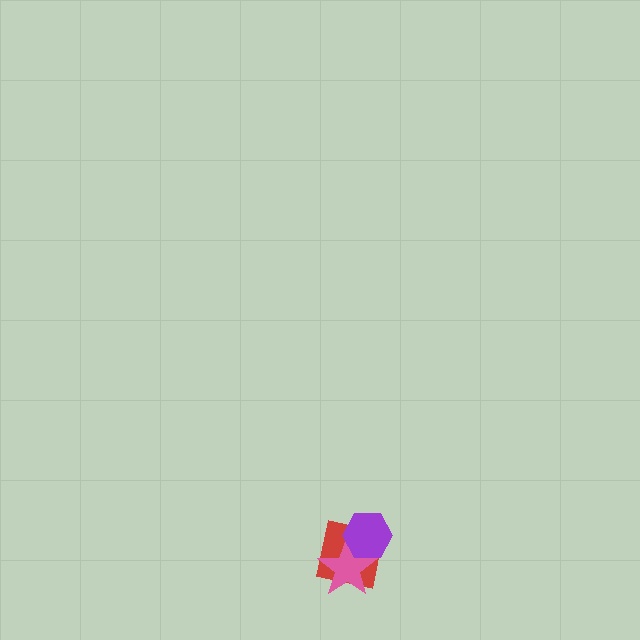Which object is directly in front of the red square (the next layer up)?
The pink star is directly in front of the red square.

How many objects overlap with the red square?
2 objects overlap with the red square.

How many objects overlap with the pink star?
2 objects overlap with the pink star.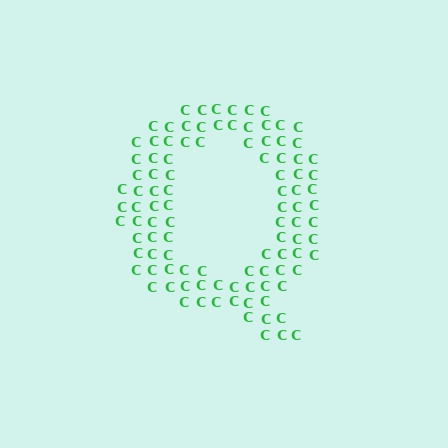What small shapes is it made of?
It is made of small letter C's.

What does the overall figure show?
The overall figure shows the letter Q.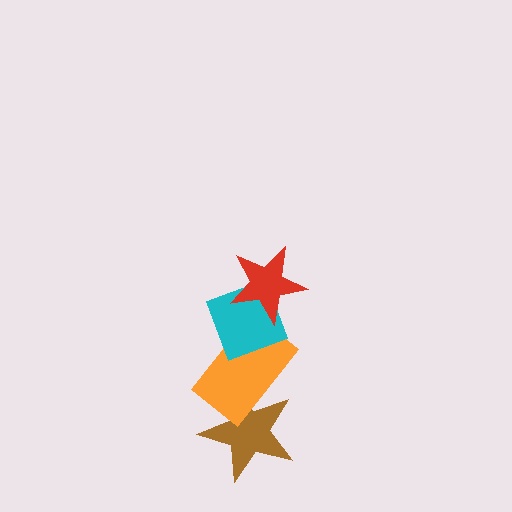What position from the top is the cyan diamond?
The cyan diamond is 2nd from the top.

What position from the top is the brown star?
The brown star is 4th from the top.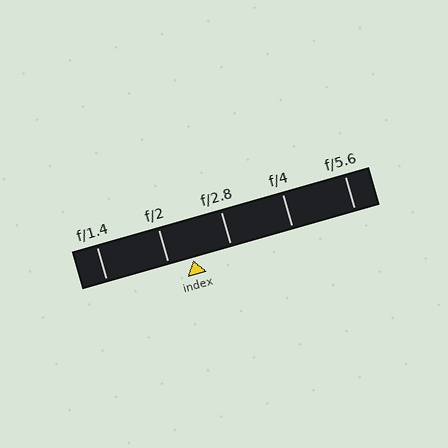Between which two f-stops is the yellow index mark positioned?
The index mark is between f/2 and f/2.8.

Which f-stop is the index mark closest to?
The index mark is closest to f/2.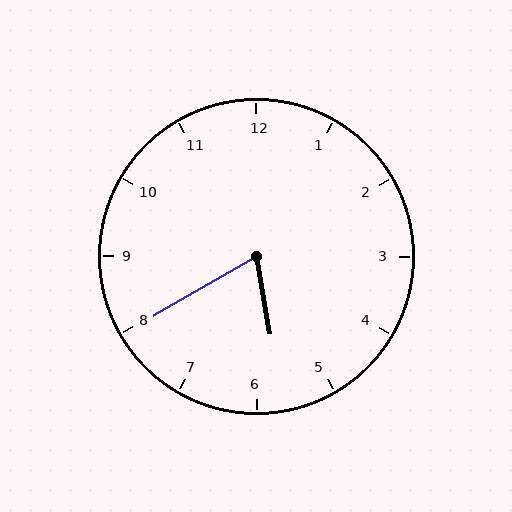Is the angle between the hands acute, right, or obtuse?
It is acute.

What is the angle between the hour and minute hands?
Approximately 70 degrees.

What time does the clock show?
5:40.